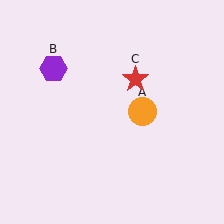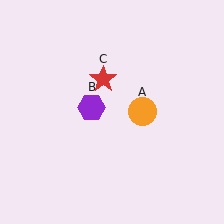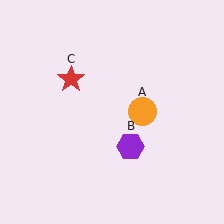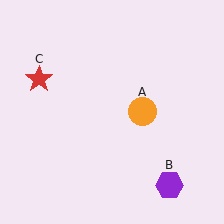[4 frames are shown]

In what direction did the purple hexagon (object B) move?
The purple hexagon (object B) moved down and to the right.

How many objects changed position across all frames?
2 objects changed position: purple hexagon (object B), red star (object C).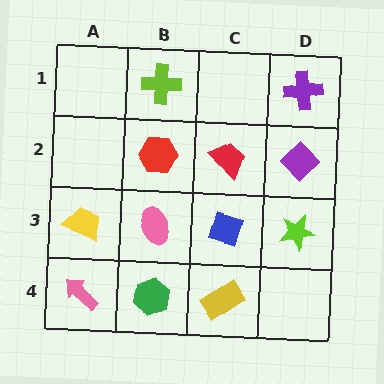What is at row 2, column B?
A red hexagon.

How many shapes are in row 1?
2 shapes.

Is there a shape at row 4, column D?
No, that cell is empty.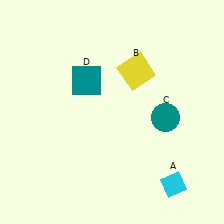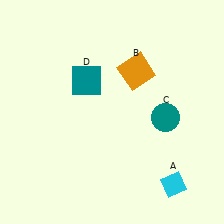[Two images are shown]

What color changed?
The square (B) changed from yellow in Image 1 to orange in Image 2.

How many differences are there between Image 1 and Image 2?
There is 1 difference between the two images.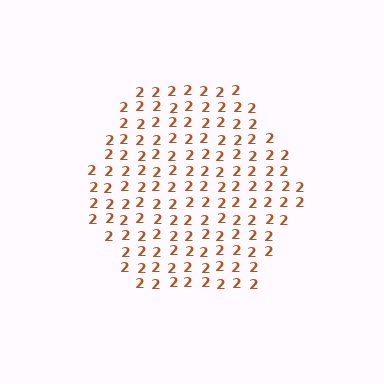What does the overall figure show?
The overall figure shows a hexagon.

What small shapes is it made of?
It is made of small digit 2's.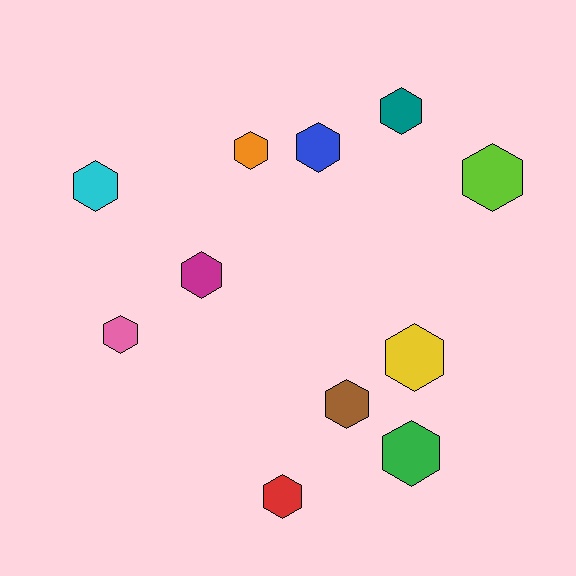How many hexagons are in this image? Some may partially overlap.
There are 11 hexagons.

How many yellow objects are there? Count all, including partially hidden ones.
There is 1 yellow object.